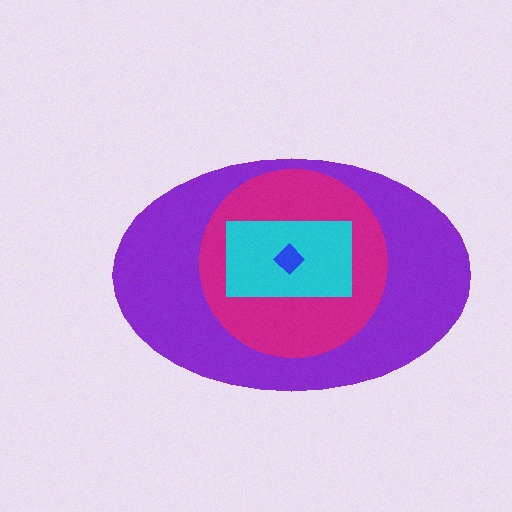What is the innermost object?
The blue diamond.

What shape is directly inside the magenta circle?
The cyan rectangle.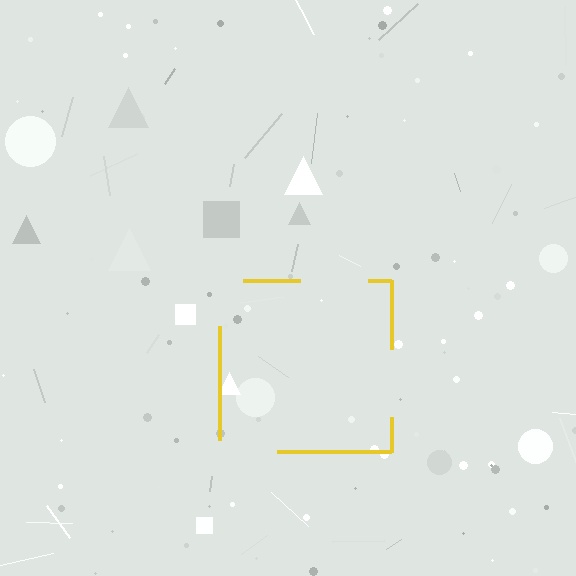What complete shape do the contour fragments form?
The contour fragments form a square.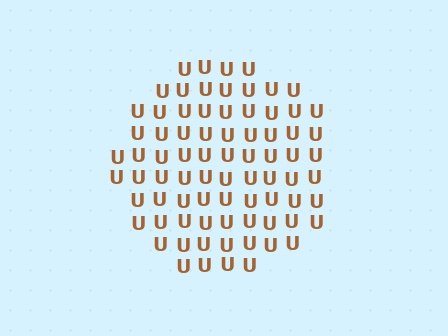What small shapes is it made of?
It is made of small letter U's.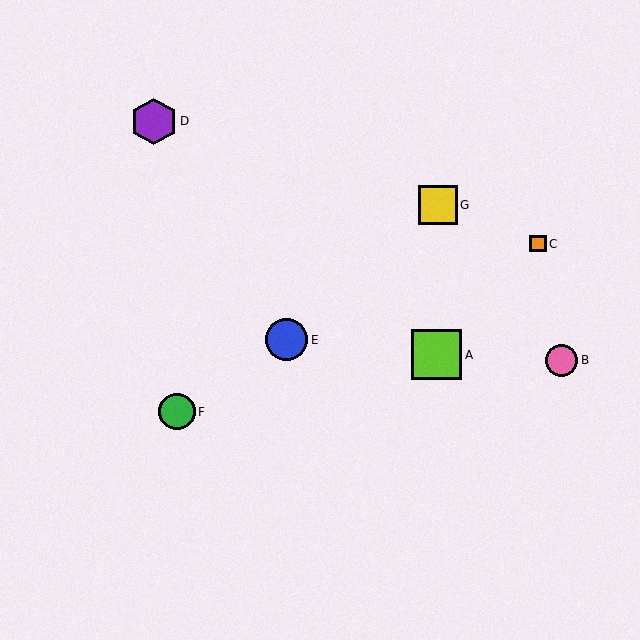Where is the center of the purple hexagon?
The center of the purple hexagon is at (154, 121).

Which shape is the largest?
The lime square (labeled A) is the largest.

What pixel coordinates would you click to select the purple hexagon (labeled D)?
Click at (154, 121) to select the purple hexagon D.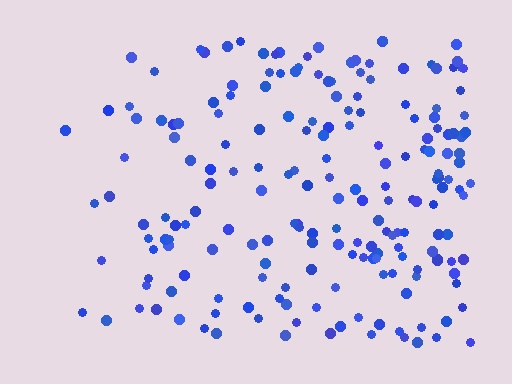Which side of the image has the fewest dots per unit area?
The left.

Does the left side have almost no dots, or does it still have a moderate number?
Still a moderate number, just noticeably fewer than the right.